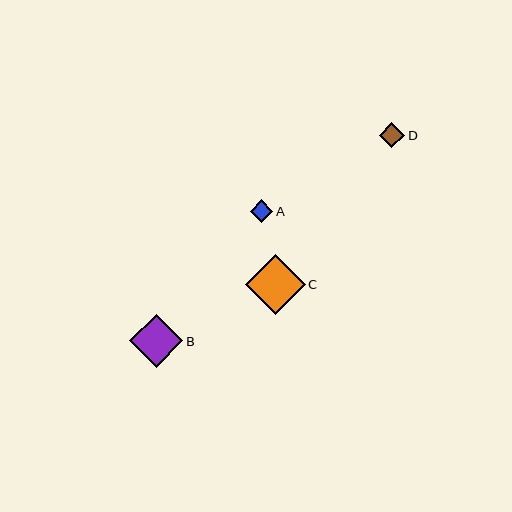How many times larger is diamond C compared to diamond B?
Diamond C is approximately 1.1 times the size of diamond B.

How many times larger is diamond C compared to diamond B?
Diamond C is approximately 1.1 times the size of diamond B.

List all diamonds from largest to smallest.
From largest to smallest: C, B, D, A.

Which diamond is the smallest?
Diamond A is the smallest with a size of approximately 23 pixels.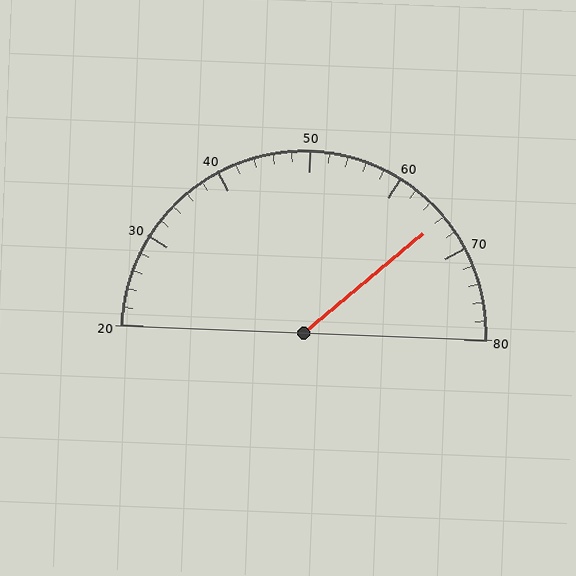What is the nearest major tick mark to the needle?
The nearest major tick mark is 70.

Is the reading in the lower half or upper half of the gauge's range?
The reading is in the upper half of the range (20 to 80).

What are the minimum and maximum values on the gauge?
The gauge ranges from 20 to 80.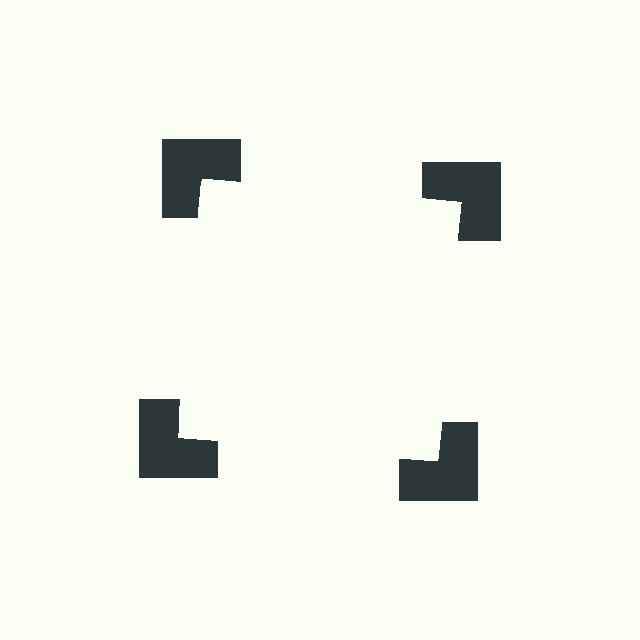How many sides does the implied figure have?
4 sides.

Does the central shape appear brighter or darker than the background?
It typically appears slightly brighter than the background, even though no actual brightness change is drawn.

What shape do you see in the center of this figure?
An illusory square — its edges are inferred from the aligned wedge cuts in the notched squares, not physically drawn.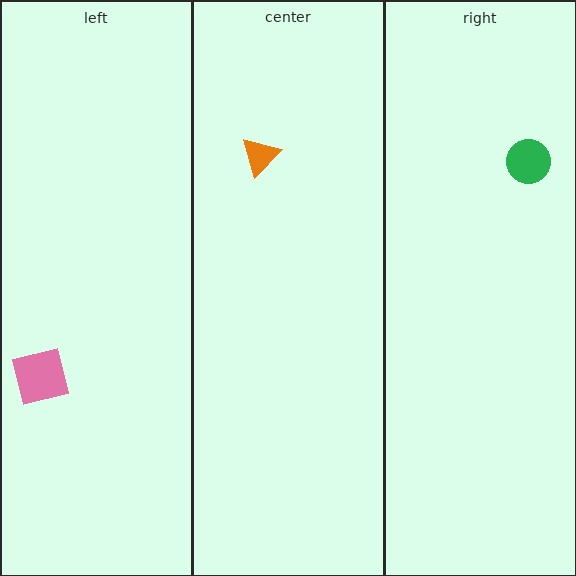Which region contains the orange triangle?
The center region.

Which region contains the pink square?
The left region.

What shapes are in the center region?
The orange triangle.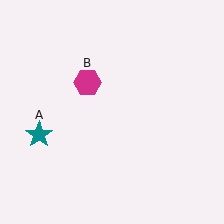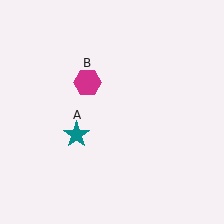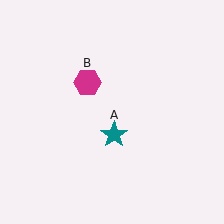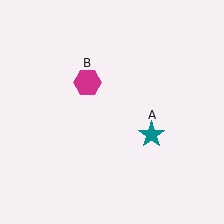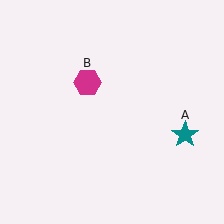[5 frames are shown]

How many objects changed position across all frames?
1 object changed position: teal star (object A).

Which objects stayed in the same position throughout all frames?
Magenta hexagon (object B) remained stationary.